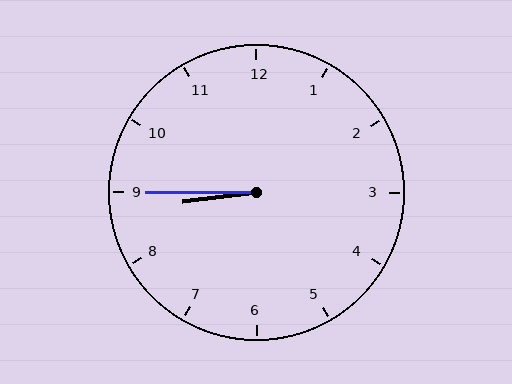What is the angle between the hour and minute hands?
Approximately 8 degrees.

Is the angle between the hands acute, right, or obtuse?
It is acute.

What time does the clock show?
8:45.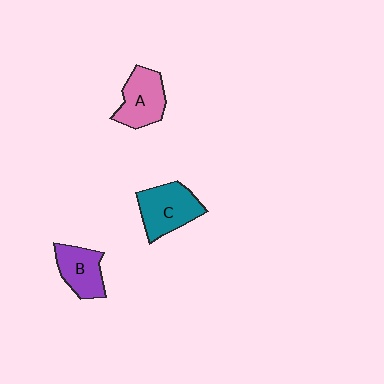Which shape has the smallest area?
Shape B (purple).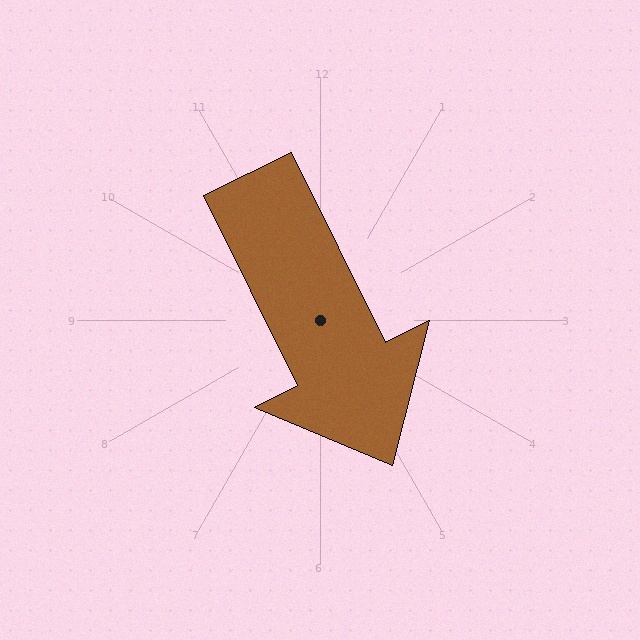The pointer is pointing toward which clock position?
Roughly 5 o'clock.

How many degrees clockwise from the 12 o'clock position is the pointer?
Approximately 154 degrees.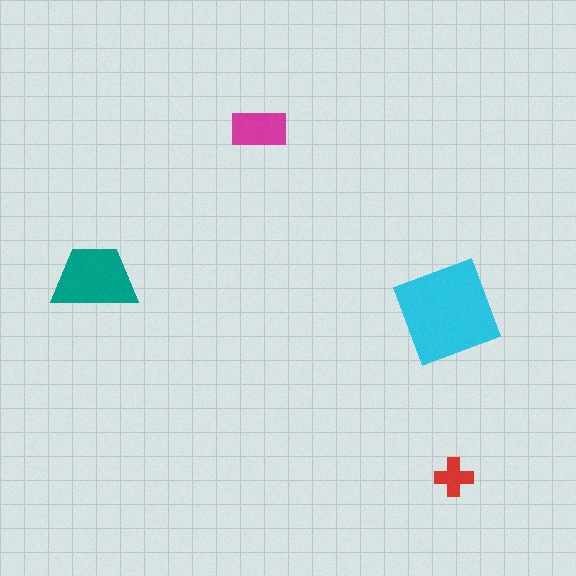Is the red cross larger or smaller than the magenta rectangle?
Smaller.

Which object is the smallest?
The red cross.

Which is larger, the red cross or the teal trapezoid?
The teal trapezoid.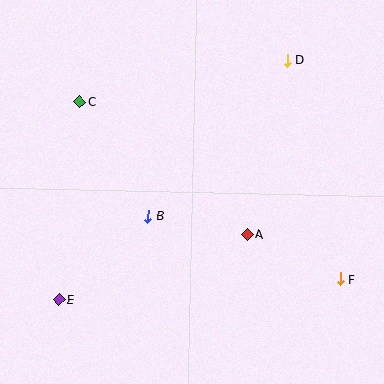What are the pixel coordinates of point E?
Point E is at (59, 300).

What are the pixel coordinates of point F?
Point F is at (340, 279).